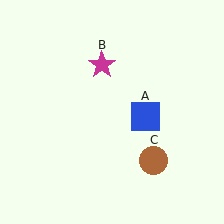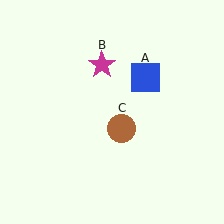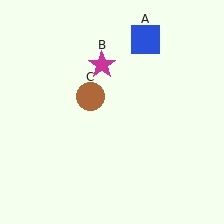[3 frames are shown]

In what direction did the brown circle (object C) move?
The brown circle (object C) moved up and to the left.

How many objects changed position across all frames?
2 objects changed position: blue square (object A), brown circle (object C).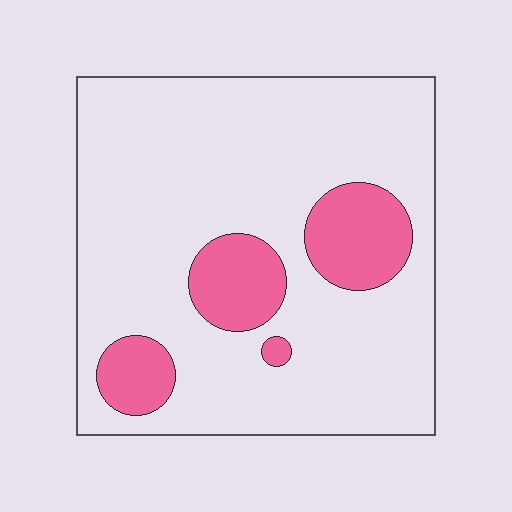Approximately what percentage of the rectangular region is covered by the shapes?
Approximately 20%.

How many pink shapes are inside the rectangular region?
4.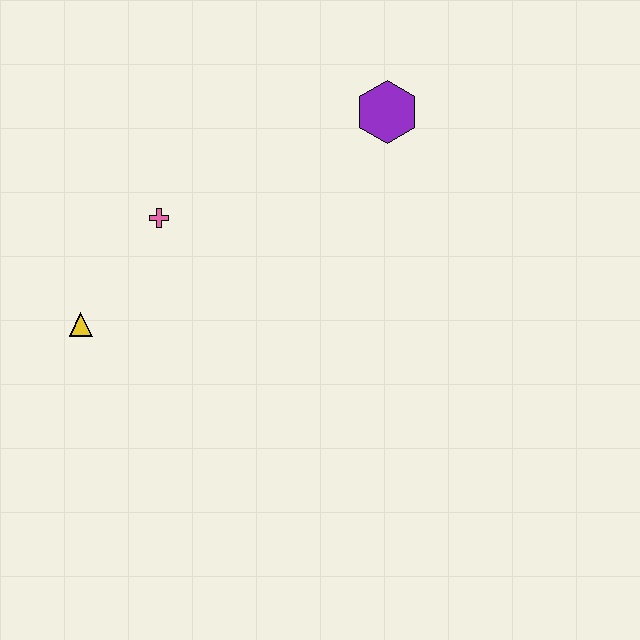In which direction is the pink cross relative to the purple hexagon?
The pink cross is to the left of the purple hexagon.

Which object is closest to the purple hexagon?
The pink cross is closest to the purple hexagon.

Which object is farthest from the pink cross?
The purple hexagon is farthest from the pink cross.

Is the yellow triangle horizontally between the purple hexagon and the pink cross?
No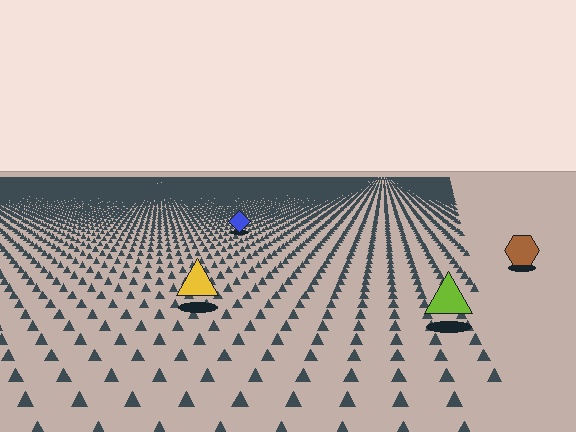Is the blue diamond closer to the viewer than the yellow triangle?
No. The yellow triangle is closer — you can tell from the texture gradient: the ground texture is coarser near it.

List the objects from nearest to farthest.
From nearest to farthest: the lime triangle, the yellow triangle, the brown hexagon, the blue diamond.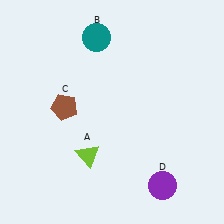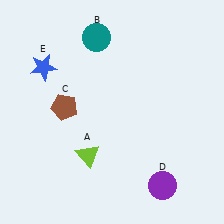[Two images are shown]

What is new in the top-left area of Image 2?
A blue star (E) was added in the top-left area of Image 2.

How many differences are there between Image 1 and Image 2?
There is 1 difference between the two images.